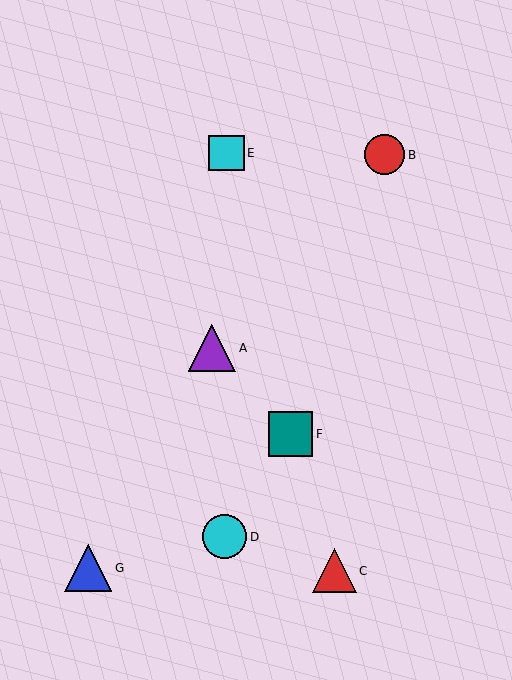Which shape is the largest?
The purple triangle (labeled A) is the largest.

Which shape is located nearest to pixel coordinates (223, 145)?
The cyan square (labeled E) at (226, 153) is nearest to that location.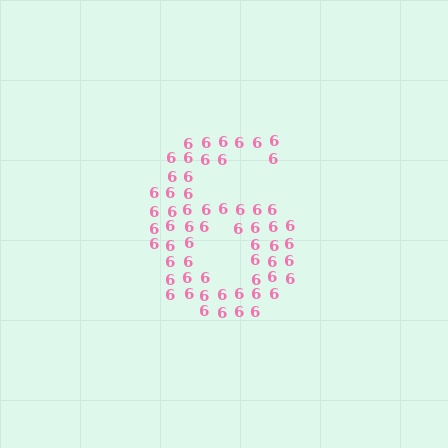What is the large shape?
The large shape is the digit 6.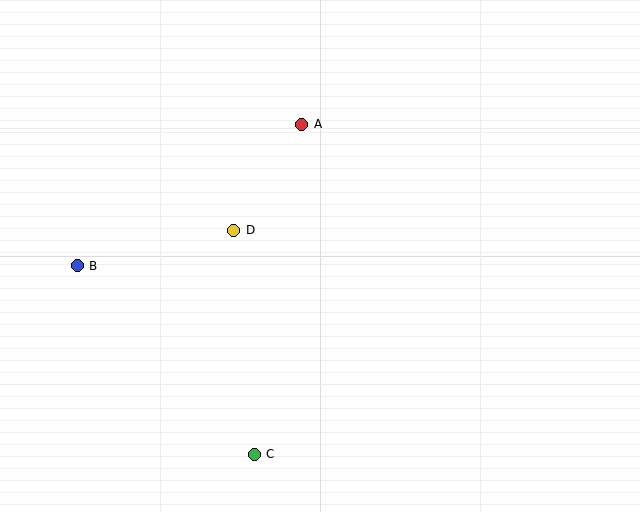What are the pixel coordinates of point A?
Point A is at (302, 124).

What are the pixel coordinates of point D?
Point D is at (234, 230).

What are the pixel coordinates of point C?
Point C is at (254, 454).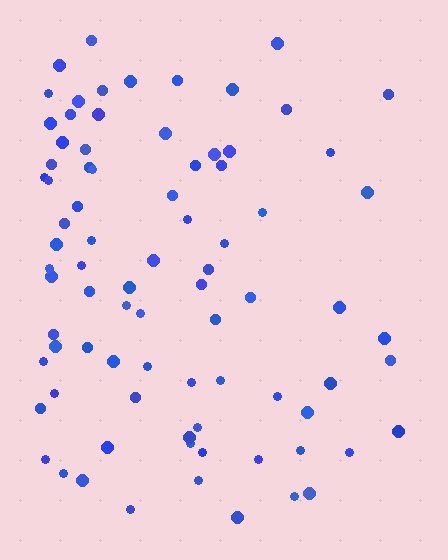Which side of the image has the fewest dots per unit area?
The right.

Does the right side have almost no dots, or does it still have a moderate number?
Still a moderate number, just noticeably fewer than the left.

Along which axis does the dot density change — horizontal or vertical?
Horizontal.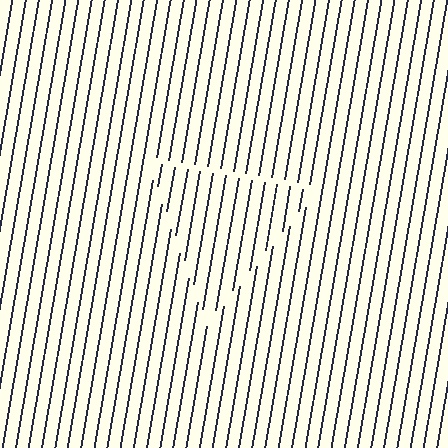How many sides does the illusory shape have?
3 sides — the line-ends trace a triangle.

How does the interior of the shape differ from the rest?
The interior of the shape contains the same grating, shifted by half a period — the contour is defined by the phase discontinuity where line-ends from the inner and outer gratings abut.